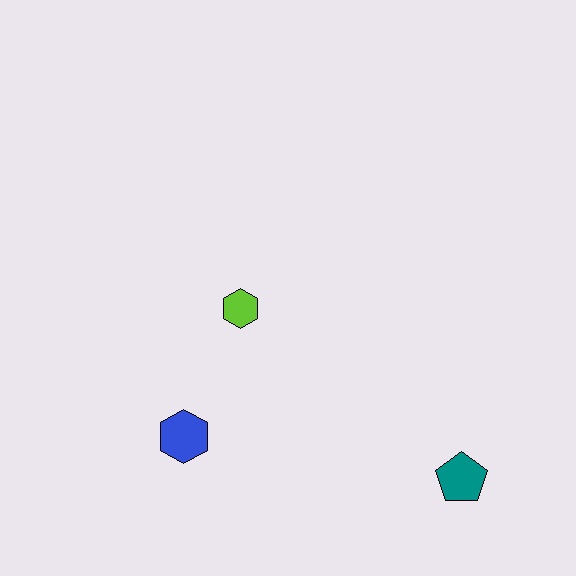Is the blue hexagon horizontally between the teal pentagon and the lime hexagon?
No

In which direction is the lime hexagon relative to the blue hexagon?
The lime hexagon is above the blue hexagon.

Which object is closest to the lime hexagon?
The blue hexagon is closest to the lime hexagon.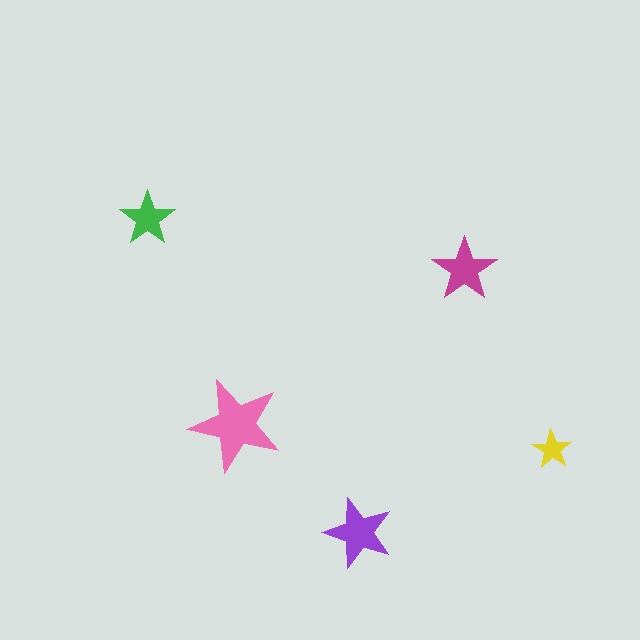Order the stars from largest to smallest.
the pink one, the purple one, the magenta one, the green one, the yellow one.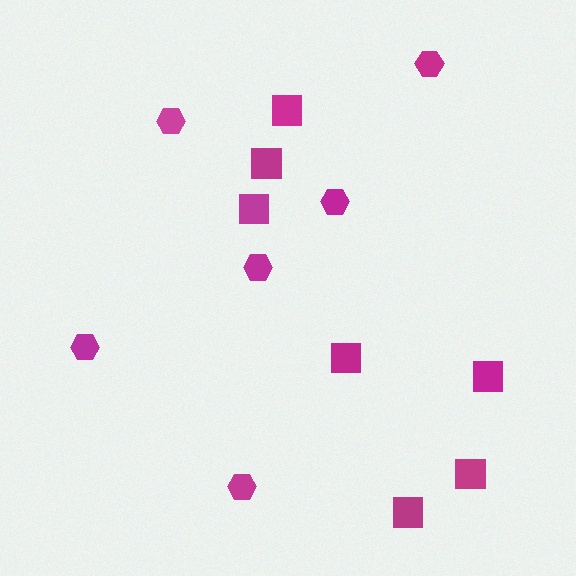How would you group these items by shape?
There are 2 groups: one group of squares (7) and one group of hexagons (6).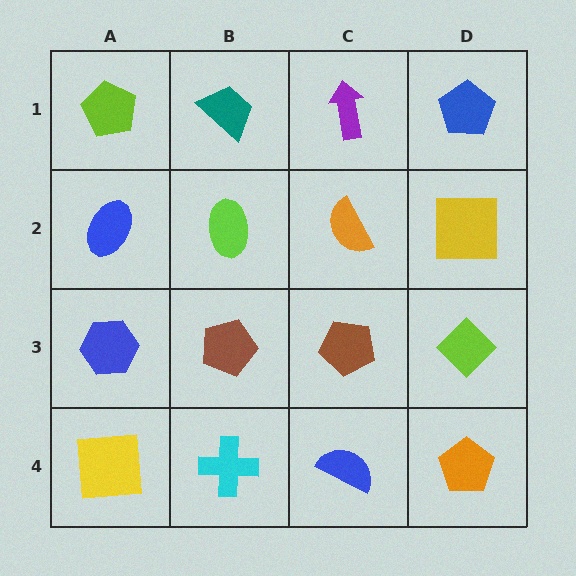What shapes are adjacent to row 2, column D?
A blue pentagon (row 1, column D), a lime diamond (row 3, column D), an orange semicircle (row 2, column C).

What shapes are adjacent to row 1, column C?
An orange semicircle (row 2, column C), a teal trapezoid (row 1, column B), a blue pentagon (row 1, column D).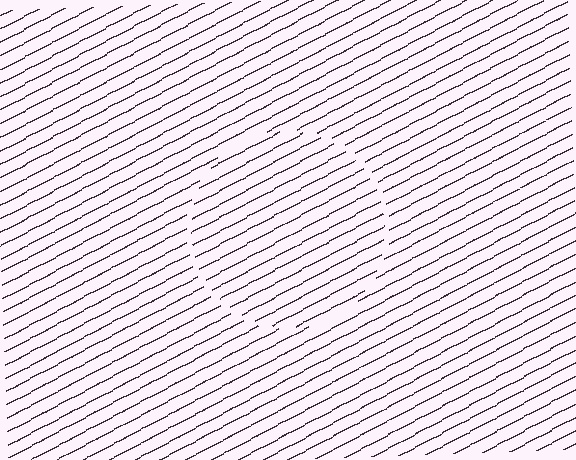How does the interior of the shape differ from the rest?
The interior of the shape contains the same grating, shifted by half a period — the contour is defined by the phase discontinuity where line-ends from the inner and outer gratings abut.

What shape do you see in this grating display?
An illusory circle. The interior of the shape contains the same grating, shifted by half a period — the contour is defined by the phase discontinuity where line-ends from the inner and outer gratings abut.